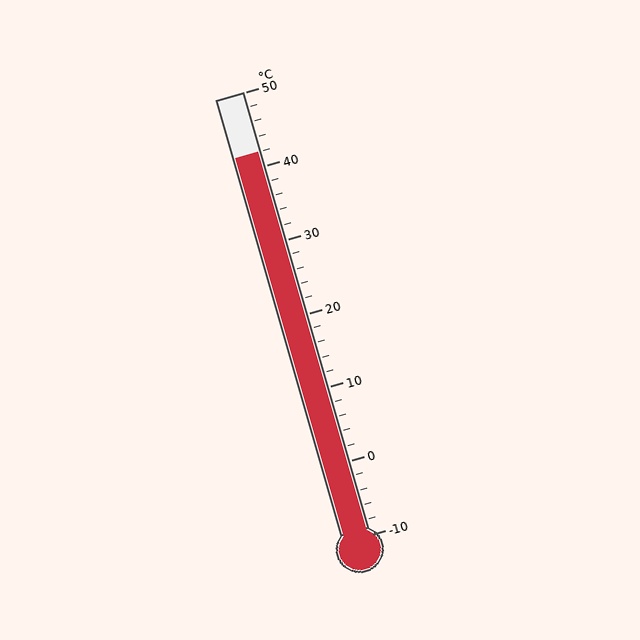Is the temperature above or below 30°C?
The temperature is above 30°C.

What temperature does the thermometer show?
The thermometer shows approximately 42°C.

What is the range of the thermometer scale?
The thermometer scale ranges from -10°C to 50°C.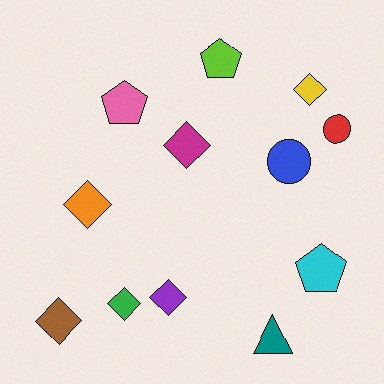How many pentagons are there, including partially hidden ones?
There are 3 pentagons.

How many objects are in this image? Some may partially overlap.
There are 12 objects.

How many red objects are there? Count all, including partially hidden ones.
There is 1 red object.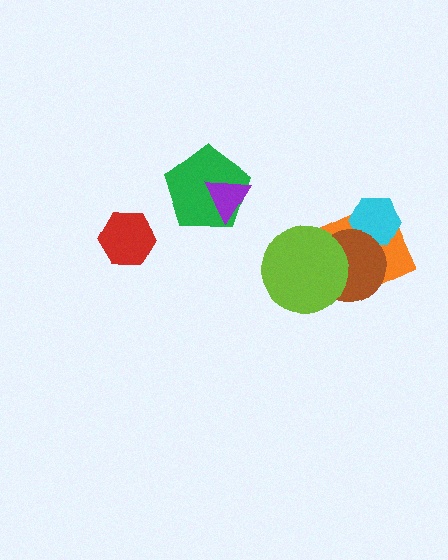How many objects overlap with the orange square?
3 objects overlap with the orange square.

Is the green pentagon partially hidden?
Yes, it is partially covered by another shape.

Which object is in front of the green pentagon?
The purple triangle is in front of the green pentagon.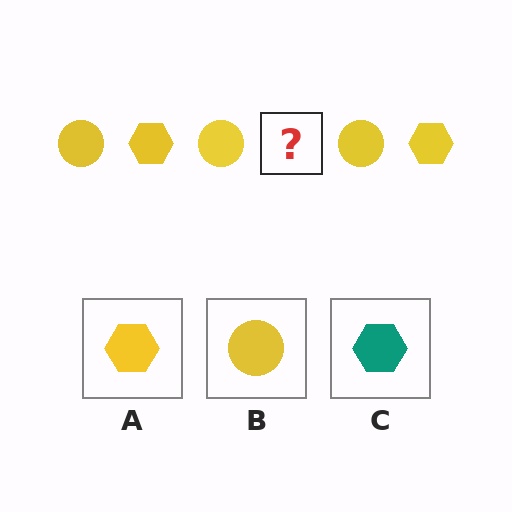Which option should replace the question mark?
Option A.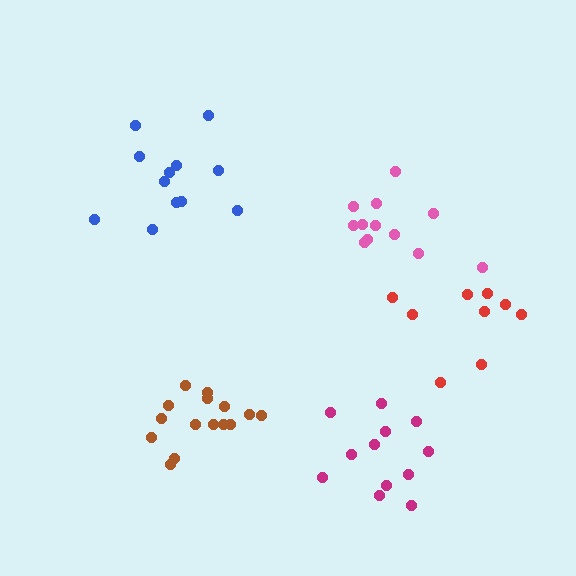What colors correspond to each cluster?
The clusters are colored: red, magenta, pink, brown, blue.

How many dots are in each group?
Group 1: 9 dots, Group 2: 12 dots, Group 3: 12 dots, Group 4: 15 dots, Group 5: 12 dots (60 total).